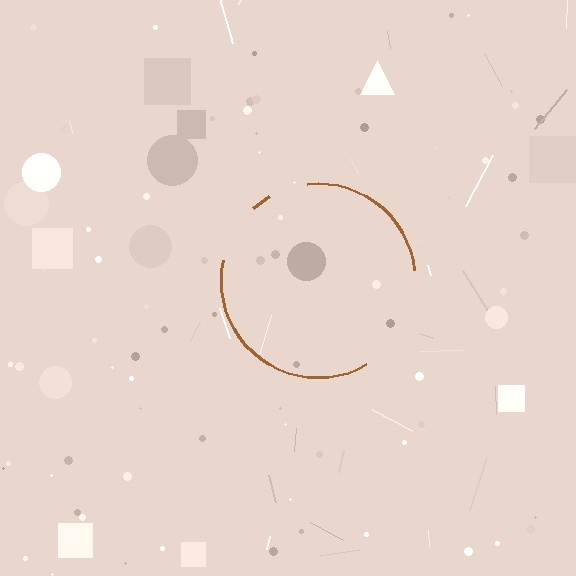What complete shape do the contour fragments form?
The contour fragments form a circle.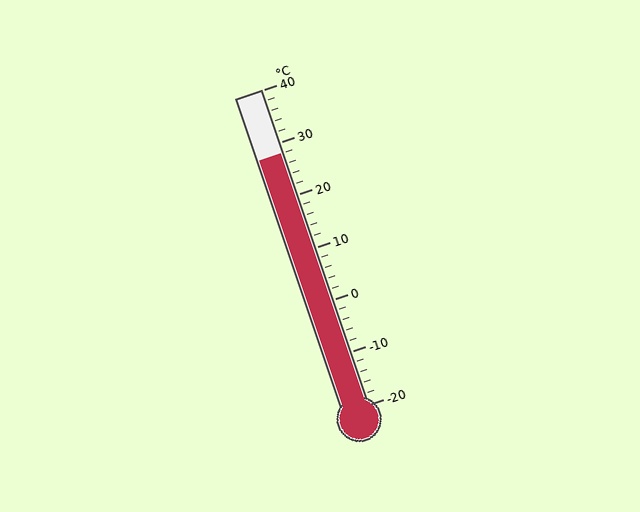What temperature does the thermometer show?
The thermometer shows approximately 28°C.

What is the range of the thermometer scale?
The thermometer scale ranges from -20°C to 40°C.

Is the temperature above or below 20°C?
The temperature is above 20°C.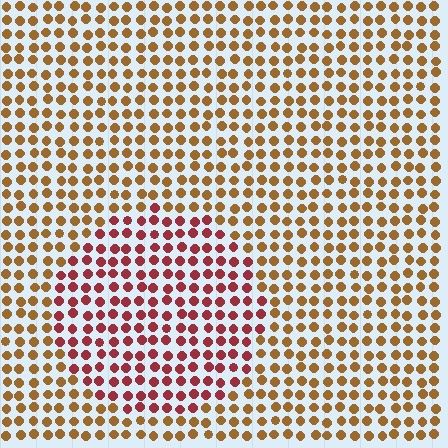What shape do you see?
I see a circle.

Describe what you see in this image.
The image is filled with small brown elements in a uniform arrangement. A circle-shaped region is visible where the elements are tinted to a slightly different hue, forming a subtle color boundary.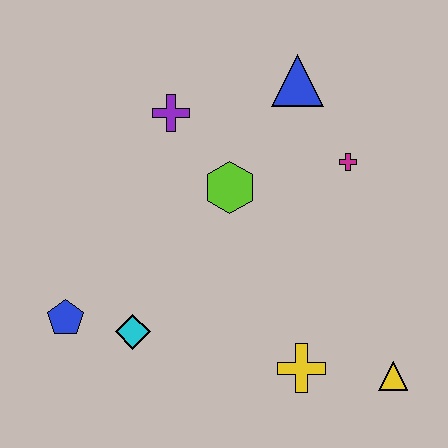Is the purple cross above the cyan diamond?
Yes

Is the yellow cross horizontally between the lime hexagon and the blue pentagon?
No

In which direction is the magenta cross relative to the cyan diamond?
The magenta cross is to the right of the cyan diamond.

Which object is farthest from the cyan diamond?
The blue triangle is farthest from the cyan diamond.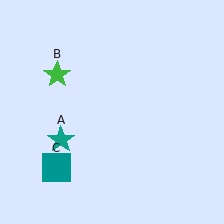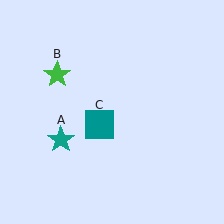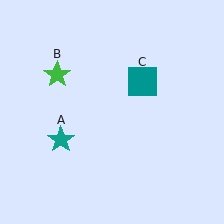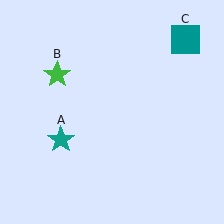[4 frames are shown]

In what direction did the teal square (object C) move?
The teal square (object C) moved up and to the right.